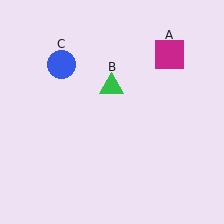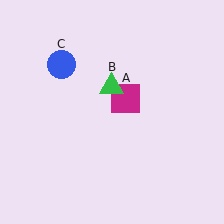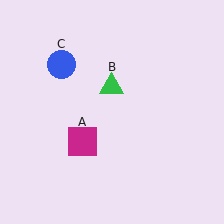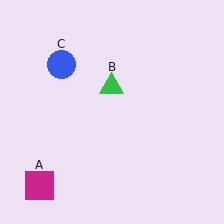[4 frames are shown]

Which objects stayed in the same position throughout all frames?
Green triangle (object B) and blue circle (object C) remained stationary.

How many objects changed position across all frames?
1 object changed position: magenta square (object A).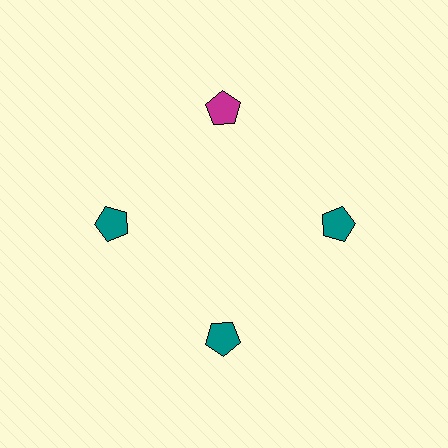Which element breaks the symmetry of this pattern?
The magenta pentagon at roughly the 12 o'clock position breaks the symmetry. All other shapes are teal pentagons.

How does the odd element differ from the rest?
It has a different color: magenta instead of teal.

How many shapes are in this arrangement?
There are 4 shapes arranged in a ring pattern.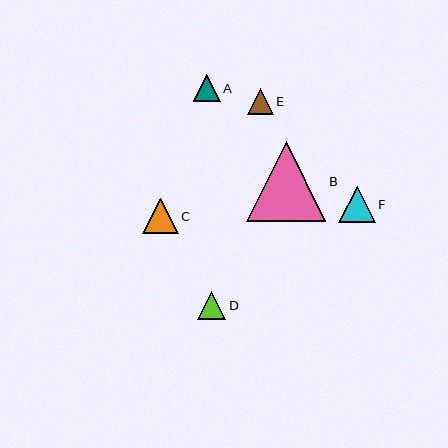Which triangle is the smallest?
Triangle E is the smallest with a size of approximately 26 pixels.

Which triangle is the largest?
Triangle B is the largest with a size of approximately 79 pixels.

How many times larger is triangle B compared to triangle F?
Triangle B is approximately 2.2 times the size of triangle F.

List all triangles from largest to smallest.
From largest to smallest: B, F, C, D, A, E.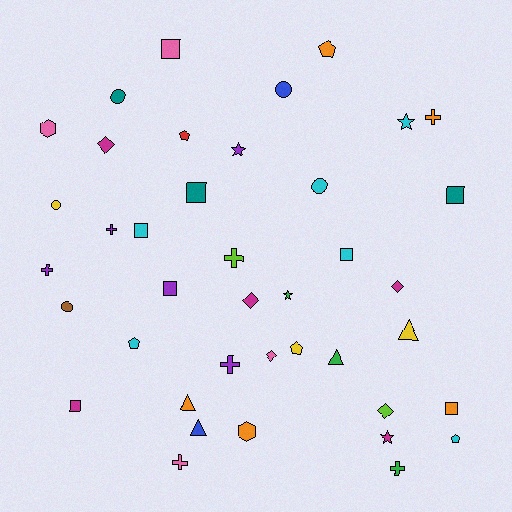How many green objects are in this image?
There are 3 green objects.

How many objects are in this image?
There are 40 objects.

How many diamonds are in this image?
There are 5 diamonds.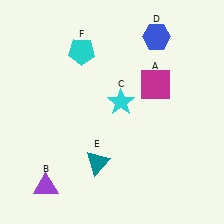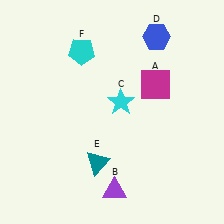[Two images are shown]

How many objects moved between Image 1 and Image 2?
1 object moved between the two images.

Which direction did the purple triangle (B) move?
The purple triangle (B) moved right.